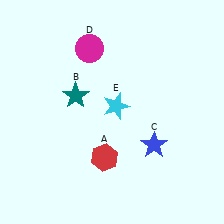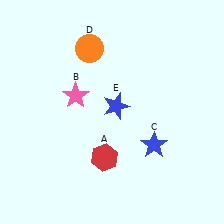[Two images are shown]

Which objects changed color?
B changed from teal to pink. D changed from magenta to orange. E changed from cyan to blue.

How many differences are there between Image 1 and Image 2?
There are 3 differences between the two images.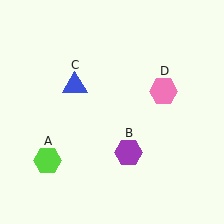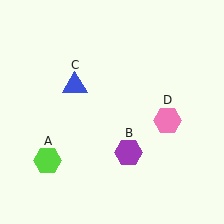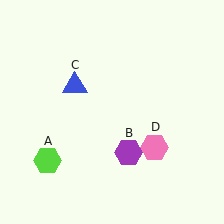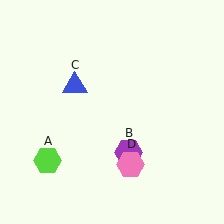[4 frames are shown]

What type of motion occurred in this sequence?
The pink hexagon (object D) rotated clockwise around the center of the scene.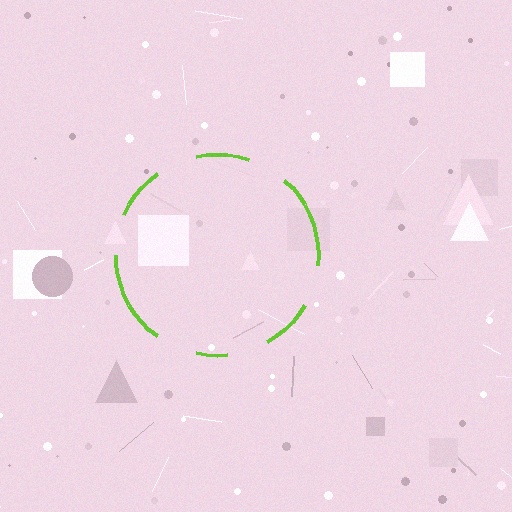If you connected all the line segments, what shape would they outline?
They would outline a circle.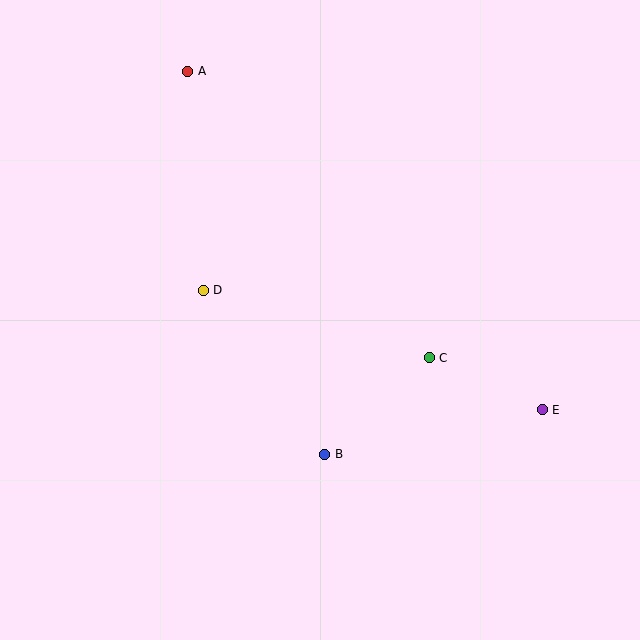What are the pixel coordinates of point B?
Point B is at (325, 454).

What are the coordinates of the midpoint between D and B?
The midpoint between D and B is at (264, 372).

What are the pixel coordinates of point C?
Point C is at (429, 358).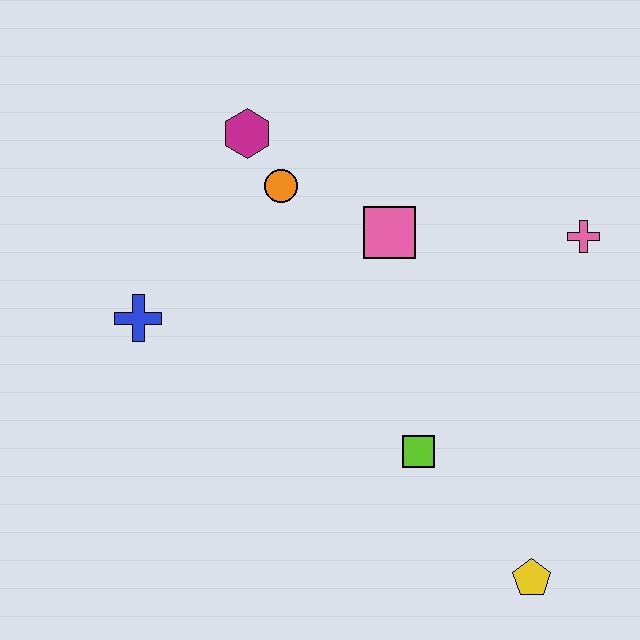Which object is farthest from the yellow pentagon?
The magenta hexagon is farthest from the yellow pentagon.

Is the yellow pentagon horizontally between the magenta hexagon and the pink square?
No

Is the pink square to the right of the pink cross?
No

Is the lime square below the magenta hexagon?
Yes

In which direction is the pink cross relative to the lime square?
The pink cross is above the lime square.